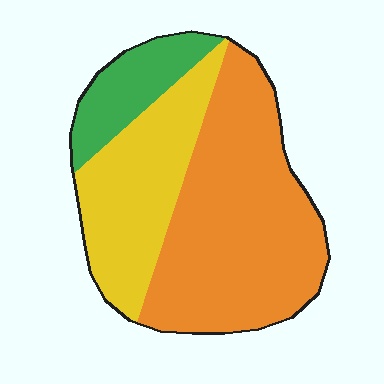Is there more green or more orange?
Orange.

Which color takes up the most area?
Orange, at roughly 55%.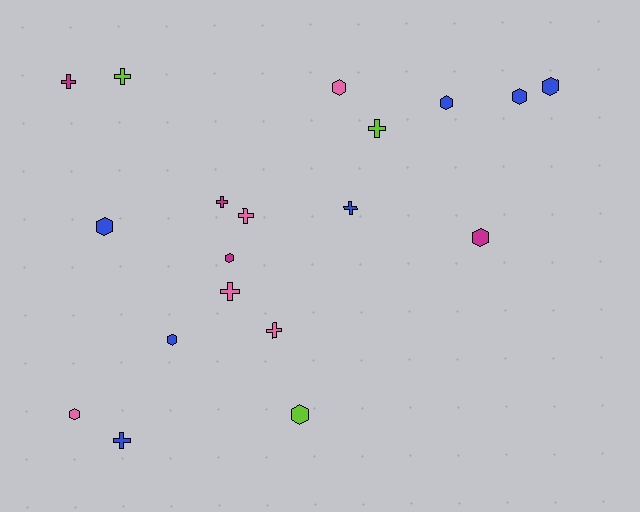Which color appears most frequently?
Blue, with 7 objects.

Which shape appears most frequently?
Hexagon, with 10 objects.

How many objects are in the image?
There are 19 objects.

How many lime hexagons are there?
There is 1 lime hexagon.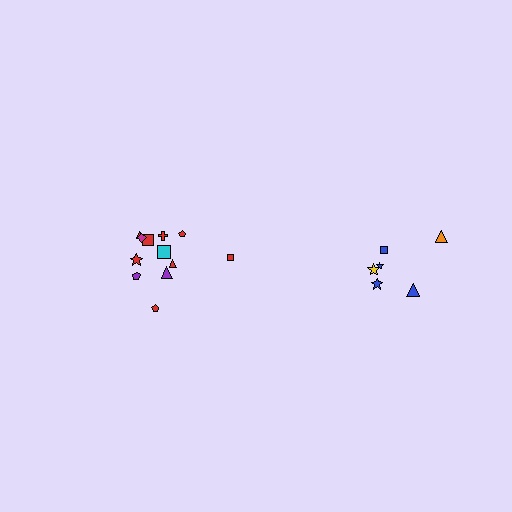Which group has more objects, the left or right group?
The left group.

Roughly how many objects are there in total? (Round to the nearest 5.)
Roughly 20 objects in total.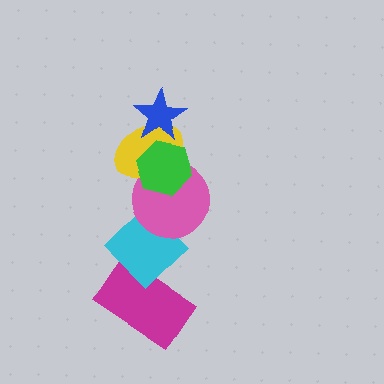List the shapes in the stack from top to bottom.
From top to bottom: the blue star, the green hexagon, the yellow ellipse, the pink circle, the cyan diamond, the magenta rectangle.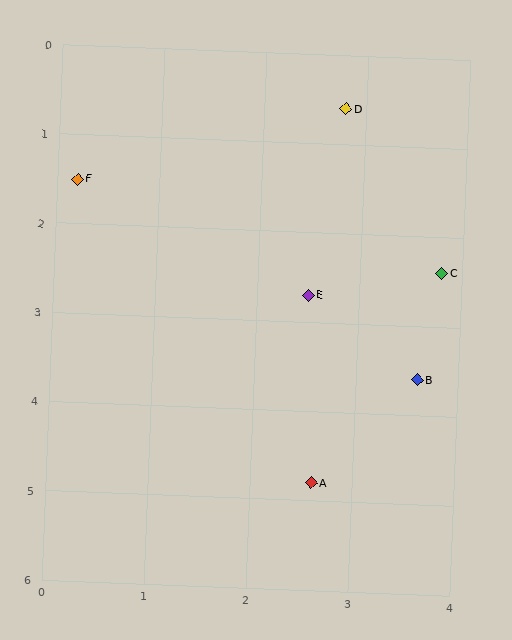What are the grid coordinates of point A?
Point A is at approximately (2.6, 4.8).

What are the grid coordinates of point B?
Point B is at approximately (3.6, 3.6).